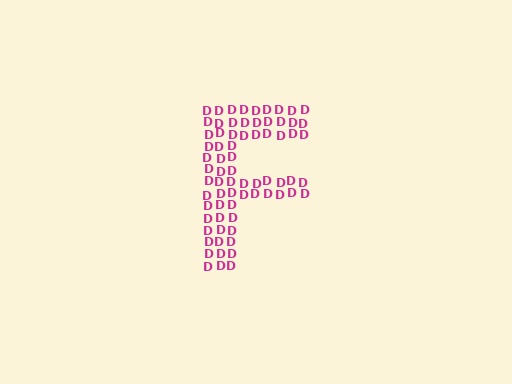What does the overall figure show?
The overall figure shows the letter F.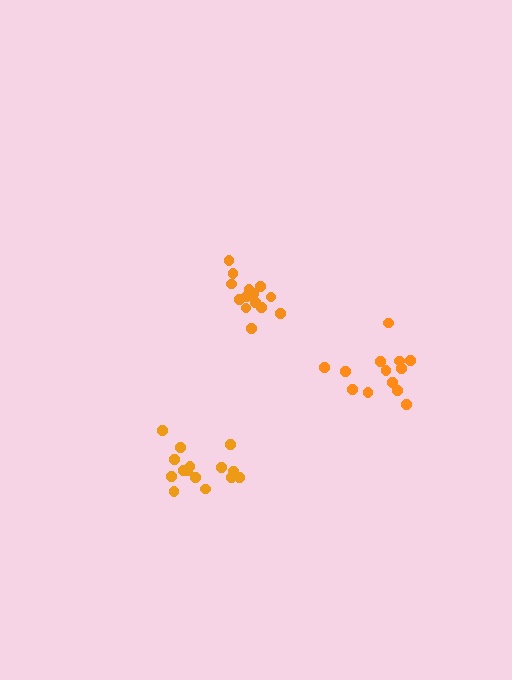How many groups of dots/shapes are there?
There are 3 groups.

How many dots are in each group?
Group 1: 13 dots, Group 2: 14 dots, Group 3: 15 dots (42 total).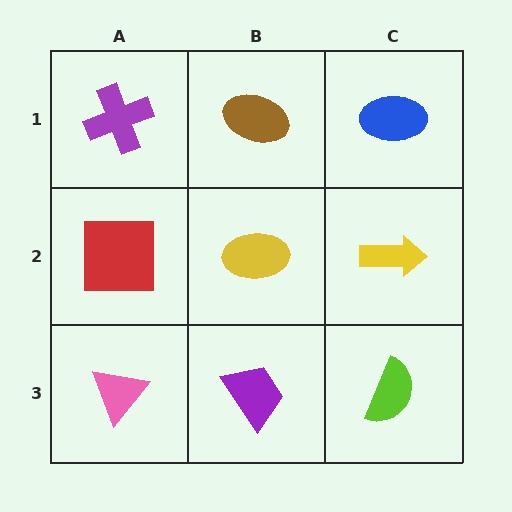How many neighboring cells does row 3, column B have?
3.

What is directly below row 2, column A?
A pink triangle.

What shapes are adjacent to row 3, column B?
A yellow ellipse (row 2, column B), a pink triangle (row 3, column A), a lime semicircle (row 3, column C).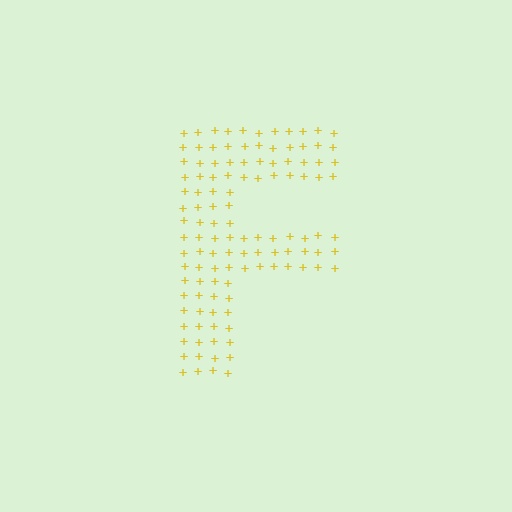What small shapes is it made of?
It is made of small plus signs.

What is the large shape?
The large shape is the letter F.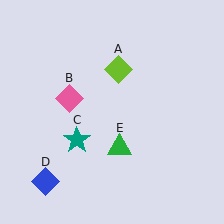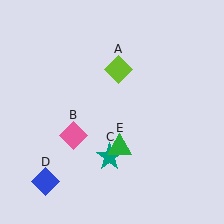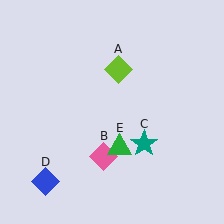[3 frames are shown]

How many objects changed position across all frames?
2 objects changed position: pink diamond (object B), teal star (object C).